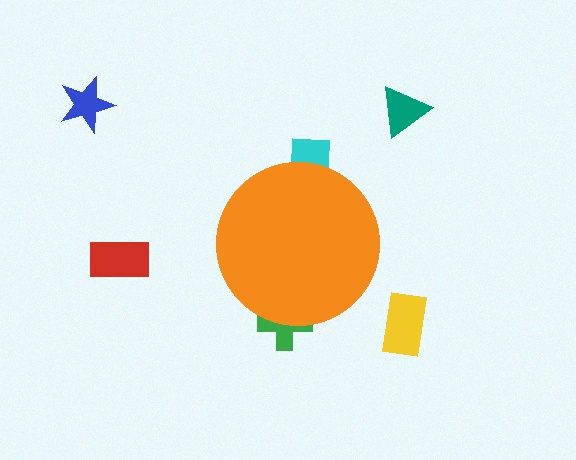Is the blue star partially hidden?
No, the blue star is fully visible.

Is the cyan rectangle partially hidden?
Yes, the cyan rectangle is partially hidden behind the orange circle.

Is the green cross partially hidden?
Yes, the green cross is partially hidden behind the orange circle.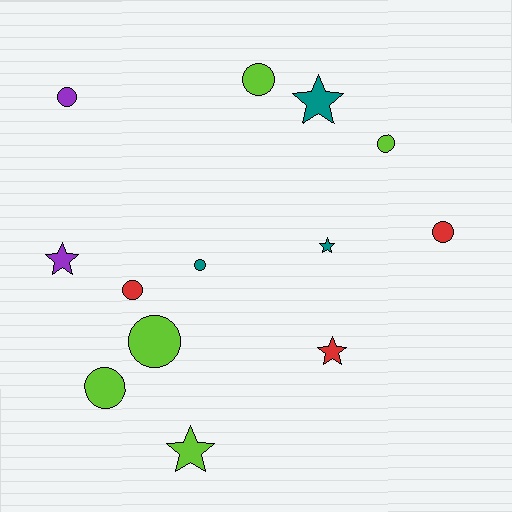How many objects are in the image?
There are 13 objects.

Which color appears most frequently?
Lime, with 5 objects.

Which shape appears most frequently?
Circle, with 8 objects.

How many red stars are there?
There is 1 red star.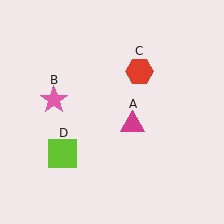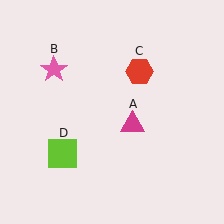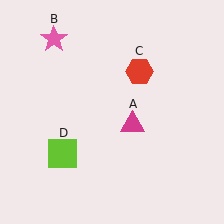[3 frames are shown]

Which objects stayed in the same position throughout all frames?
Magenta triangle (object A) and red hexagon (object C) and lime square (object D) remained stationary.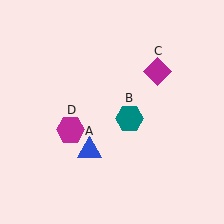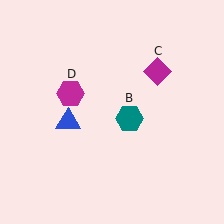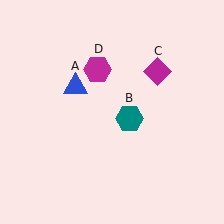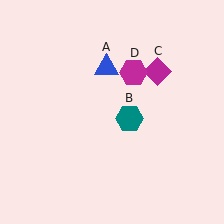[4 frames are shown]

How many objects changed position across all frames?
2 objects changed position: blue triangle (object A), magenta hexagon (object D).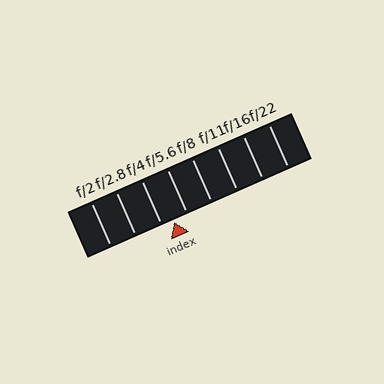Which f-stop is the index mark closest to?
The index mark is closest to f/4.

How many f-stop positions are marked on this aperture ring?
There are 8 f-stop positions marked.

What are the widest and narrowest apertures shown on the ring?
The widest aperture shown is f/2 and the narrowest is f/22.